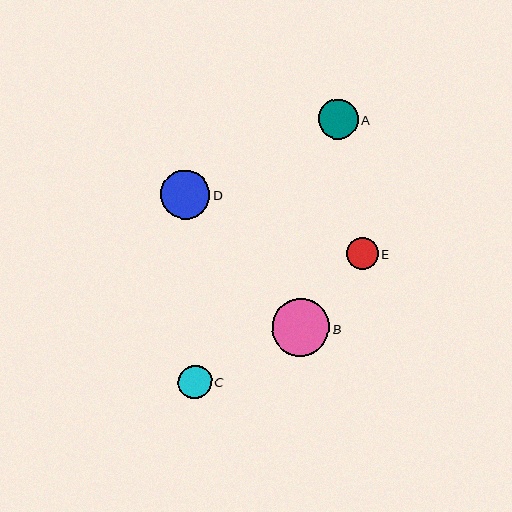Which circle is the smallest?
Circle E is the smallest with a size of approximately 32 pixels.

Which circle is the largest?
Circle B is the largest with a size of approximately 58 pixels.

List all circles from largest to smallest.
From largest to smallest: B, D, A, C, E.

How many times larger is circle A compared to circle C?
Circle A is approximately 1.2 times the size of circle C.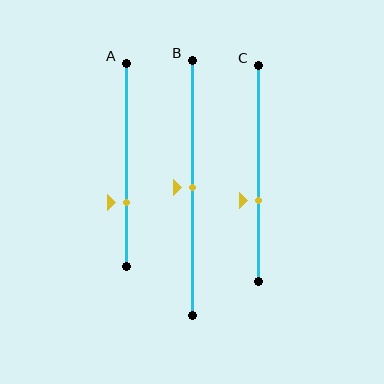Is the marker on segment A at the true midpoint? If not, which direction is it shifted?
No, the marker on segment A is shifted downward by about 18% of the segment length.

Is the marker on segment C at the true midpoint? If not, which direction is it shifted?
No, the marker on segment C is shifted downward by about 12% of the segment length.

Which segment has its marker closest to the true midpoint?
Segment B has its marker closest to the true midpoint.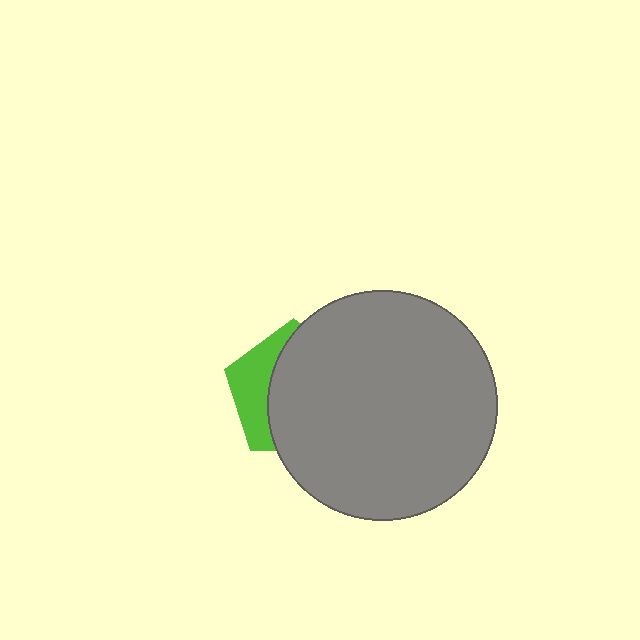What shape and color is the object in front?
The object in front is a gray circle.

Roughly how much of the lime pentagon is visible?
A small part of it is visible (roughly 32%).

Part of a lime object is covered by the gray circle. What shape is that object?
It is a pentagon.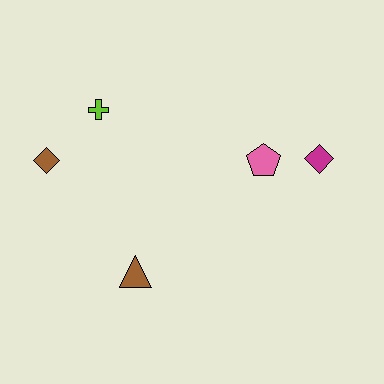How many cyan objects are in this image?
There are no cyan objects.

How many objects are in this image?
There are 5 objects.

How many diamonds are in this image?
There are 2 diamonds.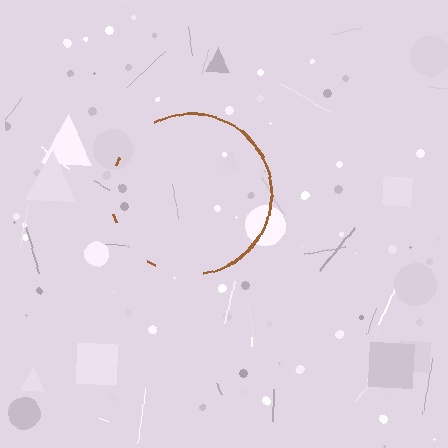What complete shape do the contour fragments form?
The contour fragments form a circle.